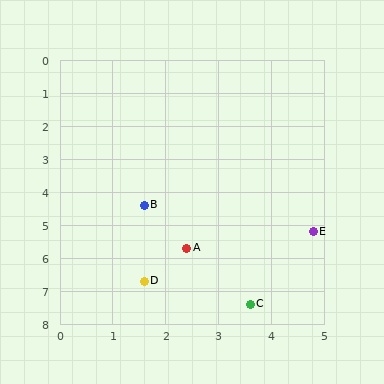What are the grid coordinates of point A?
Point A is at approximately (2.4, 5.7).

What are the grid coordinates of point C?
Point C is at approximately (3.6, 7.4).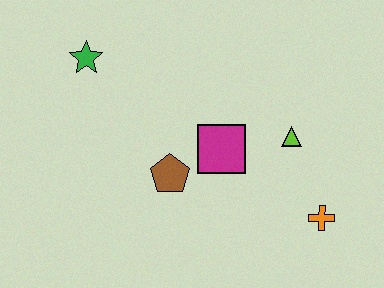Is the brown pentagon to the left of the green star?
No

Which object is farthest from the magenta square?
The green star is farthest from the magenta square.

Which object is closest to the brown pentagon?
The magenta square is closest to the brown pentagon.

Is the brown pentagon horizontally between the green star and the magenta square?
Yes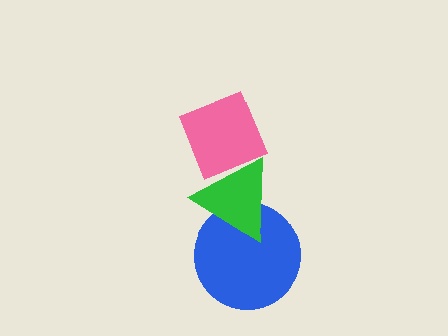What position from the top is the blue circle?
The blue circle is 3rd from the top.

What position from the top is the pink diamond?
The pink diamond is 1st from the top.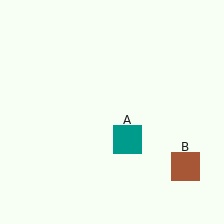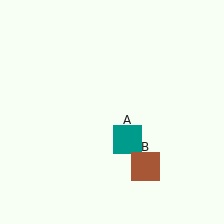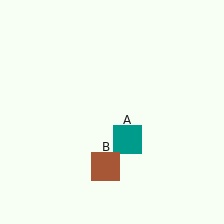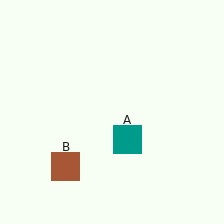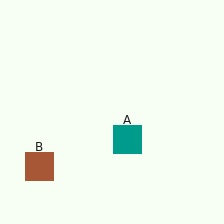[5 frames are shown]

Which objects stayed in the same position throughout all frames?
Teal square (object A) remained stationary.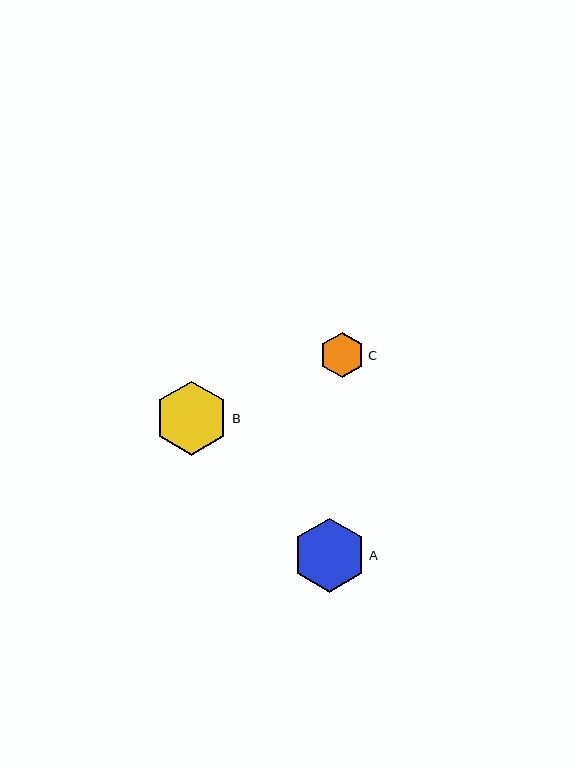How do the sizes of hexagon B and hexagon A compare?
Hexagon B and hexagon A are approximately the same size.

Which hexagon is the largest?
Hexagon B is the largest with a size of approximately 74 pixels.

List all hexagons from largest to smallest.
From largest to smallest: B, A, C.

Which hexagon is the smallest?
Hexagon C is the smallest with a size of approximately 45 pixels.